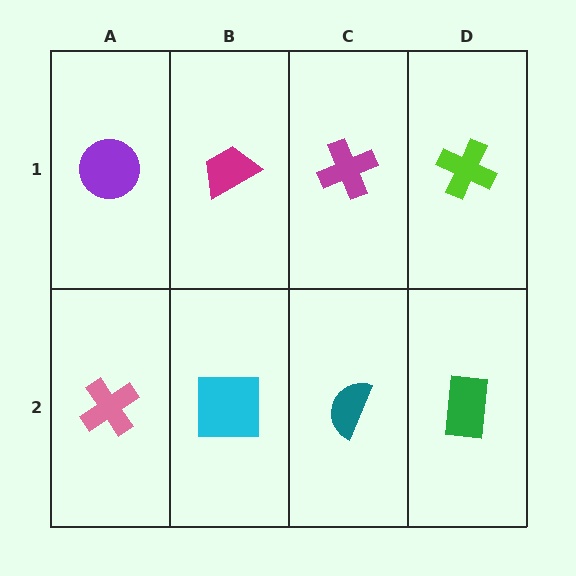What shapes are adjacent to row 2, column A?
A purple circle (row 1, column A), a cyan square (row 2, column B).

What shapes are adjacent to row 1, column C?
A teal semicircle (row 2, column C), a magenta trapezoid (row 1, column B), a lime cross (row 1, column D).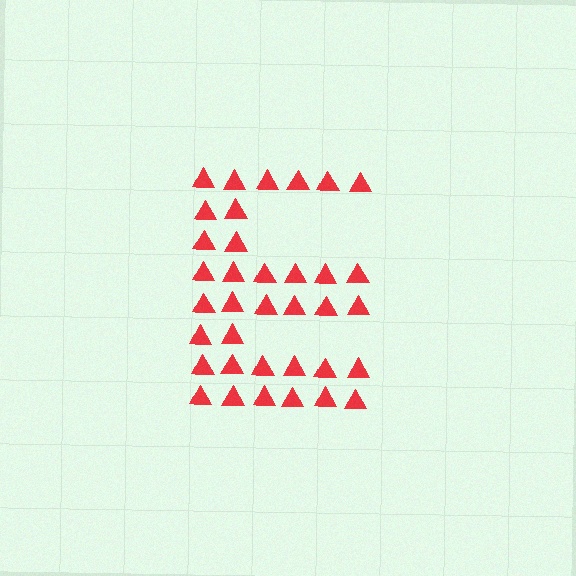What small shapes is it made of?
It is made of small triangles.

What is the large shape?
The large shape is the letter E.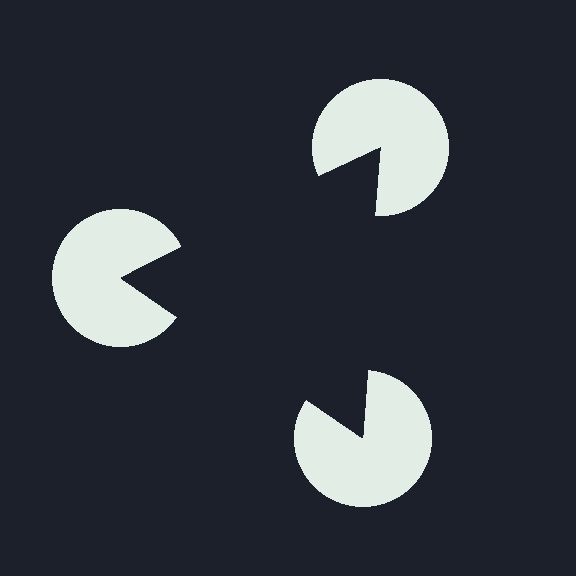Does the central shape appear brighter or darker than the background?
It typically appears slightly darker than the background, even though no actual brightness change is drawn.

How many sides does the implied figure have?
3 sides.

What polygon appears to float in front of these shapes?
An illusory triangle — its edges are inferred from the aligned wedge cuts in the pac-man discs, not physically drawn.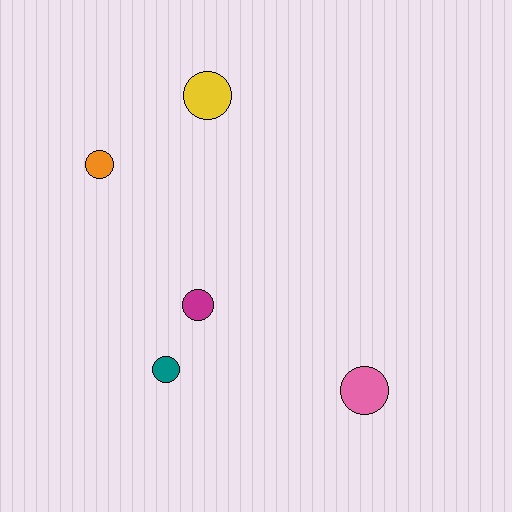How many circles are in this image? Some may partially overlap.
There are 5 circles.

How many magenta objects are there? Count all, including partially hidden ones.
There is 1 magenta object.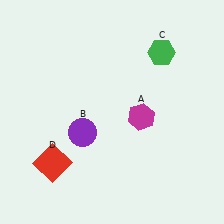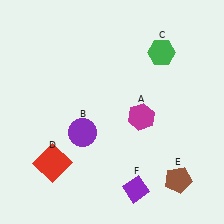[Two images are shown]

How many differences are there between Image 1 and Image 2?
There are 2 differences between the two images.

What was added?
A brown pentagon (E), a purple diamond (F) were added in Image 2.